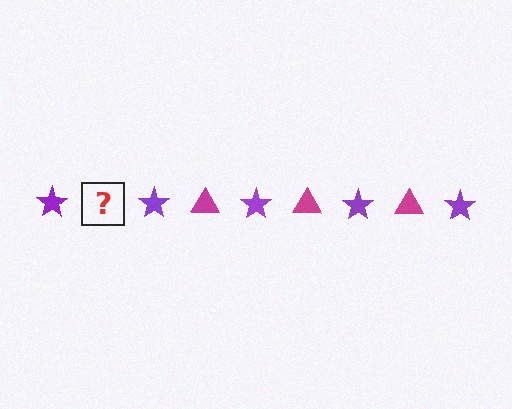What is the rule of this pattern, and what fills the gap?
The rule is that the pattern alternates between purple star and magenta triangle. The gap should be filled with a magenta triangle.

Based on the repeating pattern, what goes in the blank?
The blank should be a magenta triangle.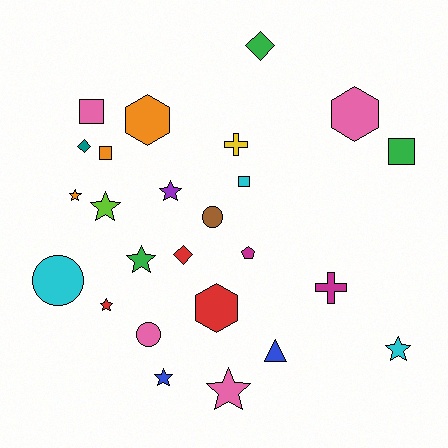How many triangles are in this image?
There is 1 triangle.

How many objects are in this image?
There are 25 objects.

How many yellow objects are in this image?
There is 1 yellow object.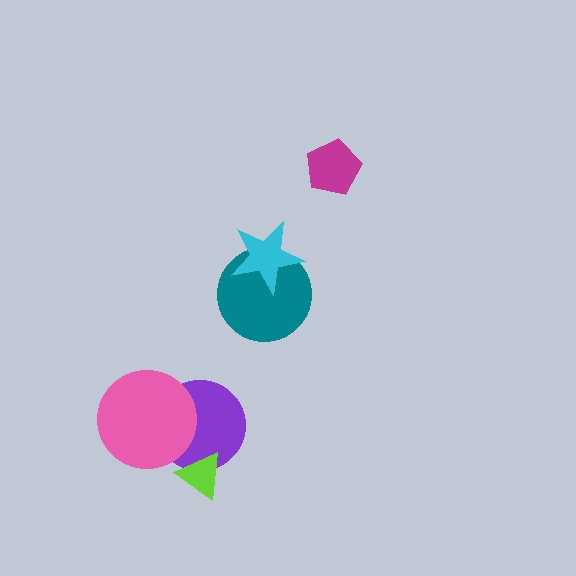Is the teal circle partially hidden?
Yes, it is partially covered by another shape.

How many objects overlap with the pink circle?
1 object overlaps with the pink circle.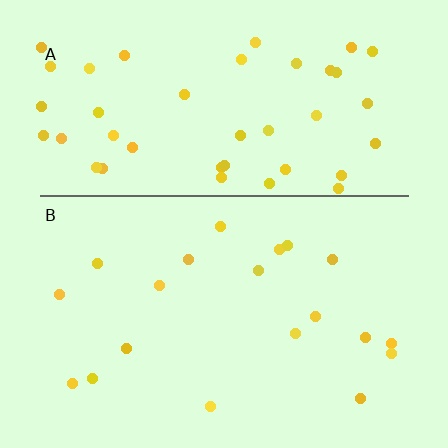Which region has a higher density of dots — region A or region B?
A (the top).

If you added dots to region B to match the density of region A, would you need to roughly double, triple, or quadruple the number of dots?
Approximately double.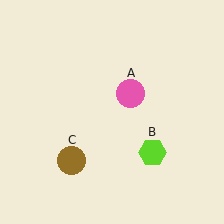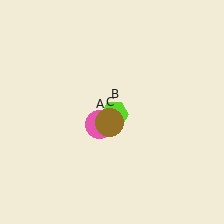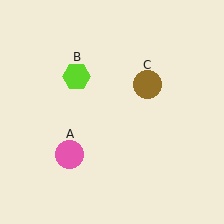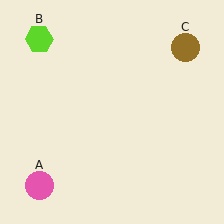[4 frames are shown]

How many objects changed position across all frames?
3 objects changed position: pink circle (object A), lime hexagon (object B), brown circle (object C).